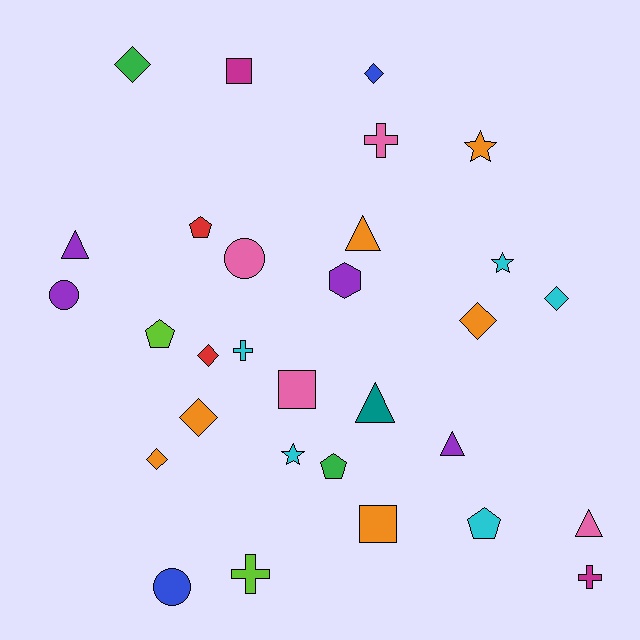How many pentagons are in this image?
There are 4 pentagons.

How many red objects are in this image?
There are 2 red objects.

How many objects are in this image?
There are 30 objects.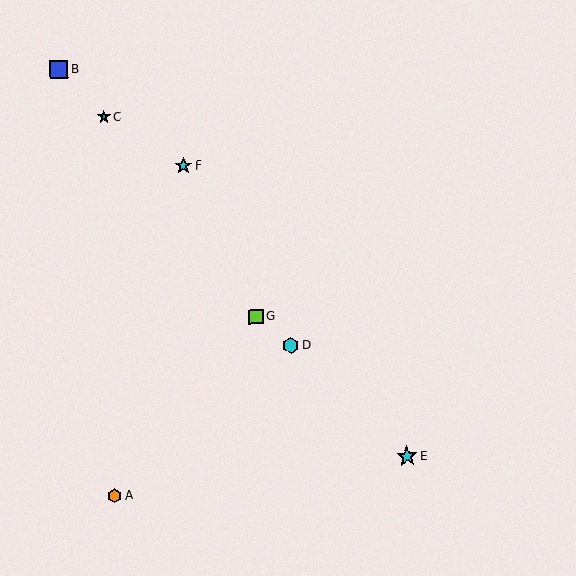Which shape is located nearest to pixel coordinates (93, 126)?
The teal star (labeled C) at (104, 117) is nearest to that location.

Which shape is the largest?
The cyan star (labeled E) is the largest.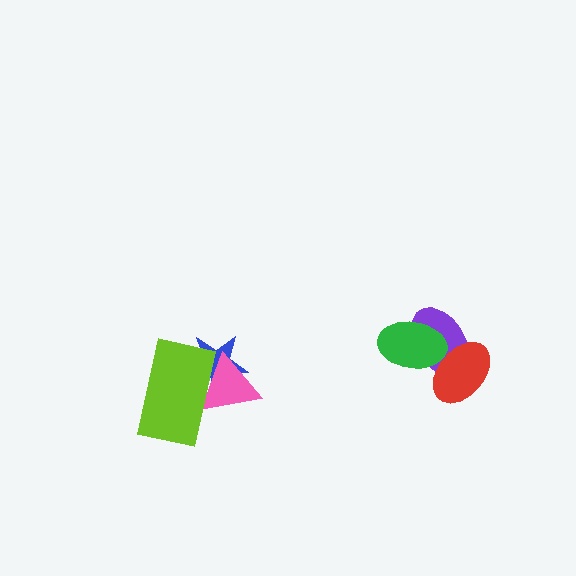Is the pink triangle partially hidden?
Yes, it is partially covered by another shape.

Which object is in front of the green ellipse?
The red ellipse is in front of the green ellipse.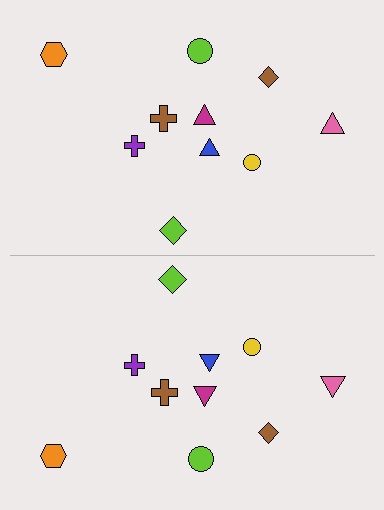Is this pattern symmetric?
Yes, this pattern has bilateral (reflection) symmetry.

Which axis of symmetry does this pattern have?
The pattern has a horizontal axis of symmetry running through the center of the image.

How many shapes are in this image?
There are 20 shapes in this image.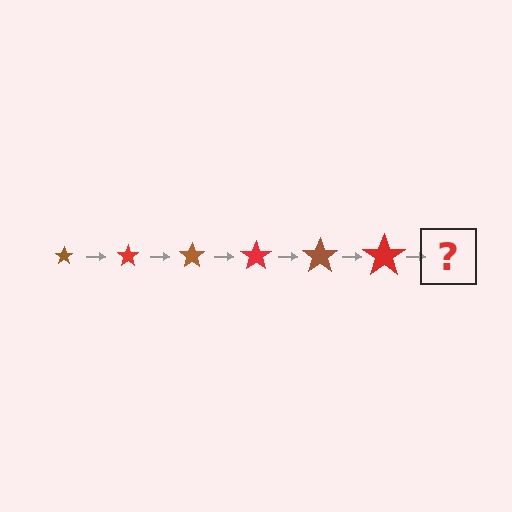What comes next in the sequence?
The next element should be a brown star, larger than the previous one.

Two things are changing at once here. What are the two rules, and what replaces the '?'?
The two rules are that the star grows larger each step and the color cycles through brown and red. The '?' should be a brown star, larger than the previous one.